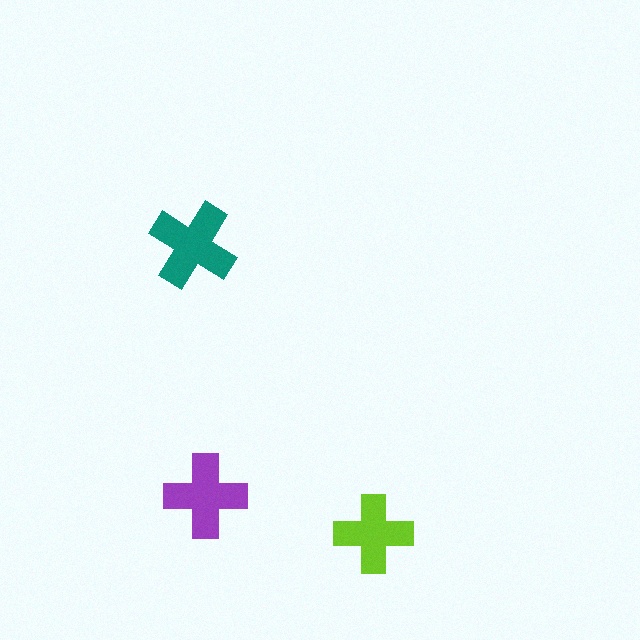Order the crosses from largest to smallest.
the teal one, the purple one, the lime one.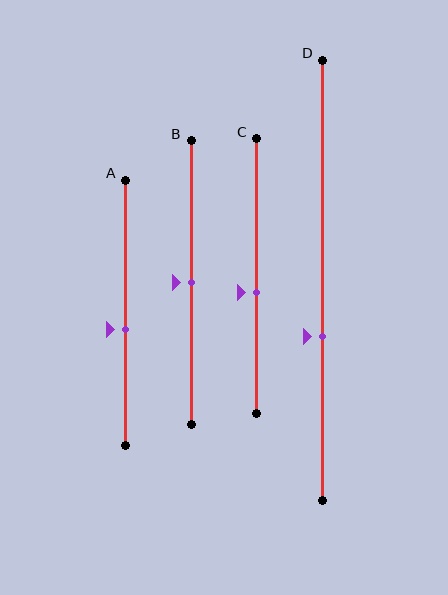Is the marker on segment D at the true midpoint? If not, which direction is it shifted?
No, the marker on segment D is shifted downward by about 13% of the segment length.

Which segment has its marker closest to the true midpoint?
Segment B has its marker closest to the true midpoint.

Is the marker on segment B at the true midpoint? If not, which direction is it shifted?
Yes, the marker on segment B is at the true midpoint.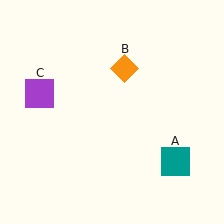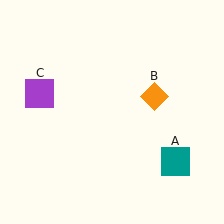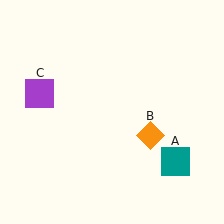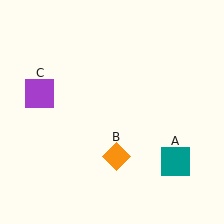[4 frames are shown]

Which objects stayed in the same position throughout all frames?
Teal square (object A) and purple square (object C) remained stationary.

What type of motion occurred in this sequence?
The orange diamond (object B) rotated clockwise around the center of the scene.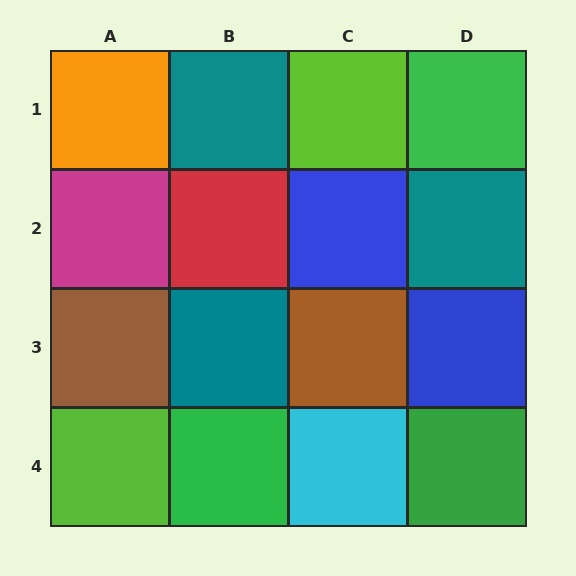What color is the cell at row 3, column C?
Brown.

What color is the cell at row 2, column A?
Magenta.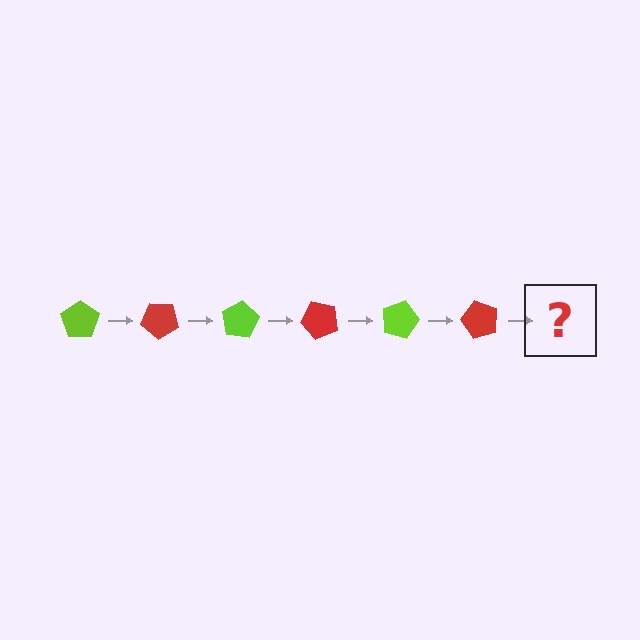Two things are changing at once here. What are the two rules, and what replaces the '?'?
The two rules are that it rotates 40 degrees each step and the color cycles through lime and red. The '?' should be a lime pentagon, rotated 240 degrees from the start.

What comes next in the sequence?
The next element should be a lime pentagon, rotated 240 degrees from the start.